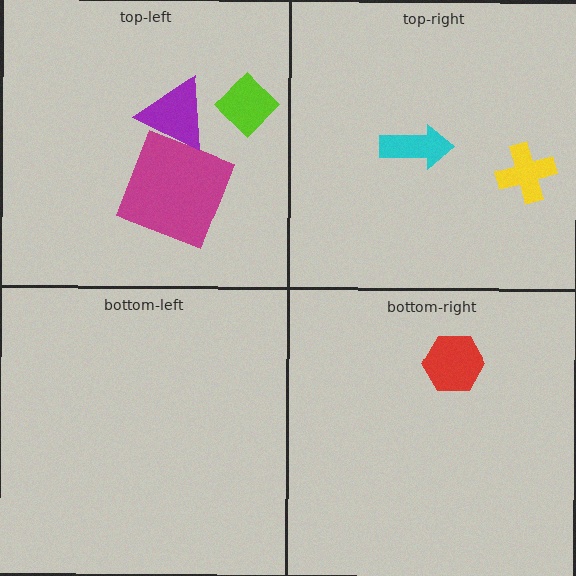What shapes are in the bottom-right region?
The red hexagon.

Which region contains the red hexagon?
The bottom-right region.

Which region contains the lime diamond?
The top-left region.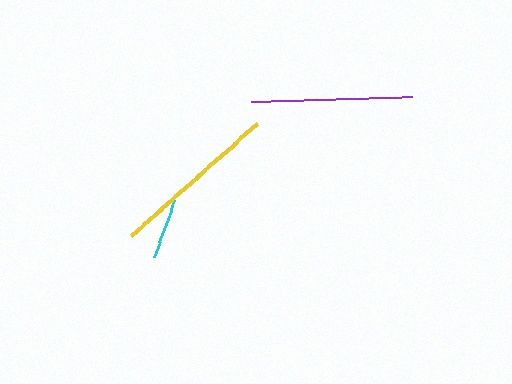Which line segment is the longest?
The yellow line is the longest at approximately 168 pixels.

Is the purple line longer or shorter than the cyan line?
The purple line is longer than the cyan line.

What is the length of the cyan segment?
The cyan segment is approximately 60 pixels long.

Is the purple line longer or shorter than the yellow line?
The yellow line is longer than the purple line.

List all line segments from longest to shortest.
From longest to shortest: yellow, purple, cyan.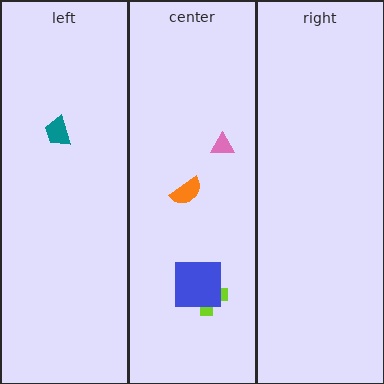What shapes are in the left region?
The teal trapezoid.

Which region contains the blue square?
The center region.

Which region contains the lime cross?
The center region.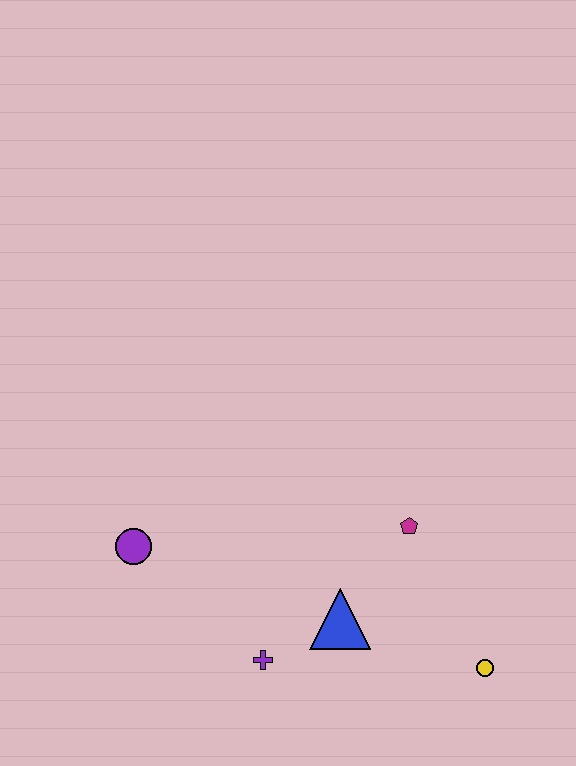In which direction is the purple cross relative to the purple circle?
The purple cross is to the right of the purple circle.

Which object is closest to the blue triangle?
The purple cross is closest to the blue triangle.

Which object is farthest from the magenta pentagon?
The purple circle is farthest from the magenta pentagon.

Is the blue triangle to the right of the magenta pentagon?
No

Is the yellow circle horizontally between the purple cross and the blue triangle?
No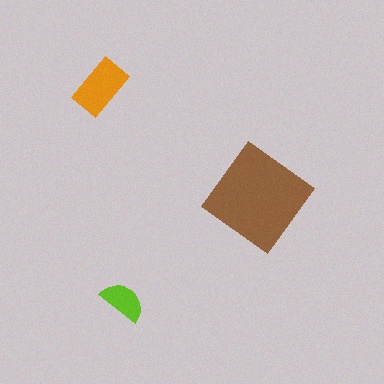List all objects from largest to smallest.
The brown diamond, the orange rectangle, the lime semicircle.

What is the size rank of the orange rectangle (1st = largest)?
2nd.